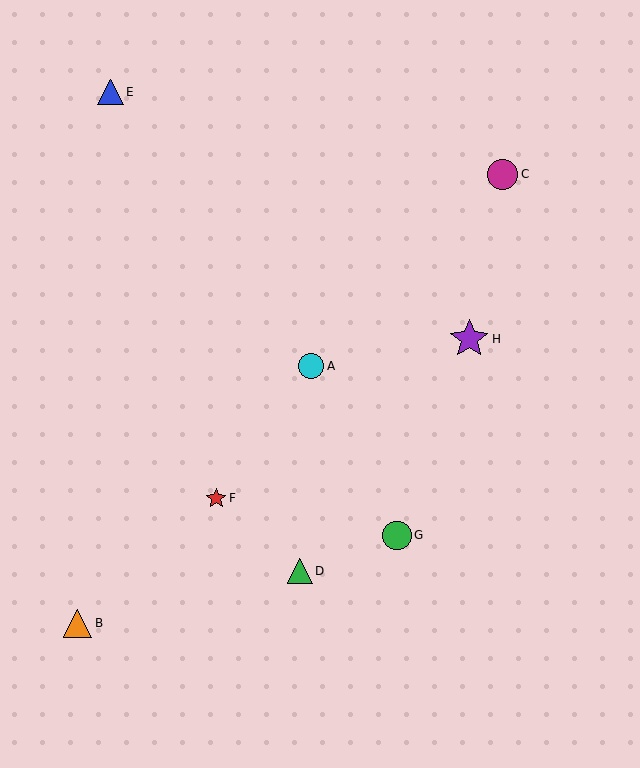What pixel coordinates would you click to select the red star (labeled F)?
Click at (216, 498) to select the red star F.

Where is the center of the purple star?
The center of the purple star is at (469, 339).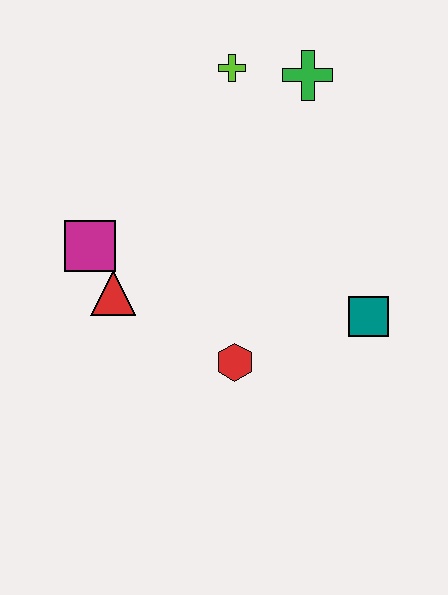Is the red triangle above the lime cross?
No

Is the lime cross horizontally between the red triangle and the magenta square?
No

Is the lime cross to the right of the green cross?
No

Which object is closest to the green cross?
The lime cross is closest to the green cross.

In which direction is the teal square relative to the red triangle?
The teal square is to the right of the red triangle.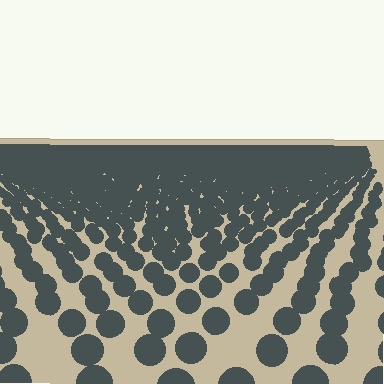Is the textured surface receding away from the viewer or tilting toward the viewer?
The surface is receding away from the viewer. Texture elements get smaller and denser toward the top.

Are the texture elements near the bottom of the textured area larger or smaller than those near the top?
Larger. Near the bottom, elements are closer to the viewer and appear at a bigger on-screen size.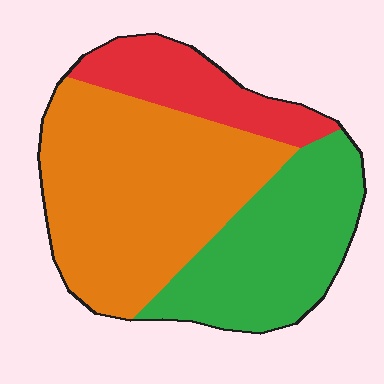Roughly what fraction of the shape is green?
Green takes up about one third (1/3) of the shape.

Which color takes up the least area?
Red, at roughly 15%.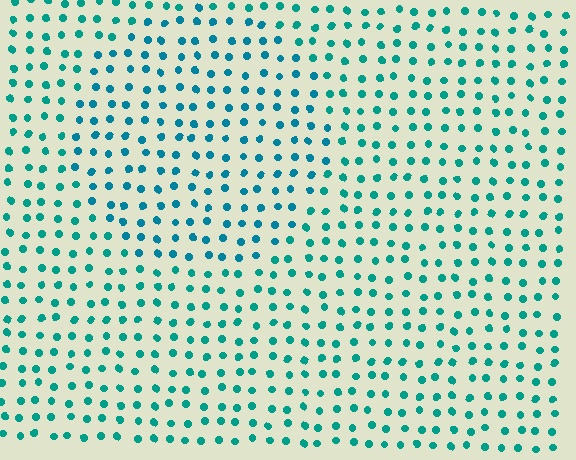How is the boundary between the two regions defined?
The boundary is defined purely by a slight shift in hue (about 18 degrees). Spacing, size, and orientation are identical on both sides.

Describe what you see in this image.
The image is filled with small teal elements in a uniform arrangement. A circle-shaped region is visible where the elements are tinted to a slightly different hue, forming a subtle color boundary.